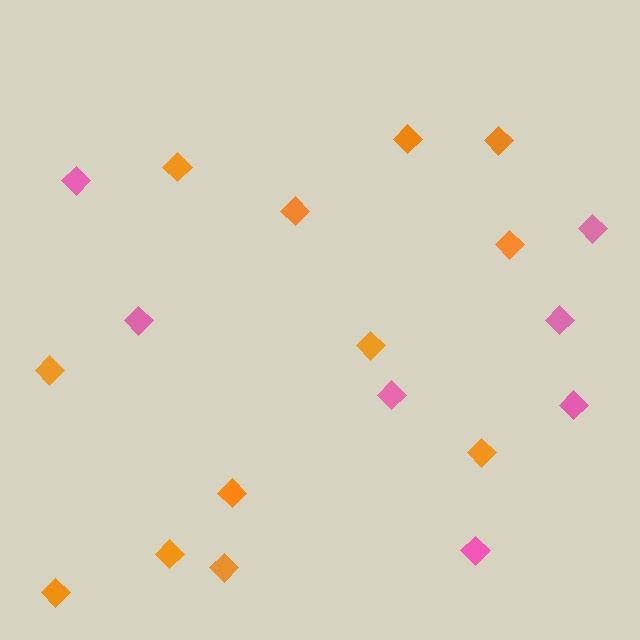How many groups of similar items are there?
There are 2 groups: one group of pink diamonds (7) and one group of orange diamonds (12).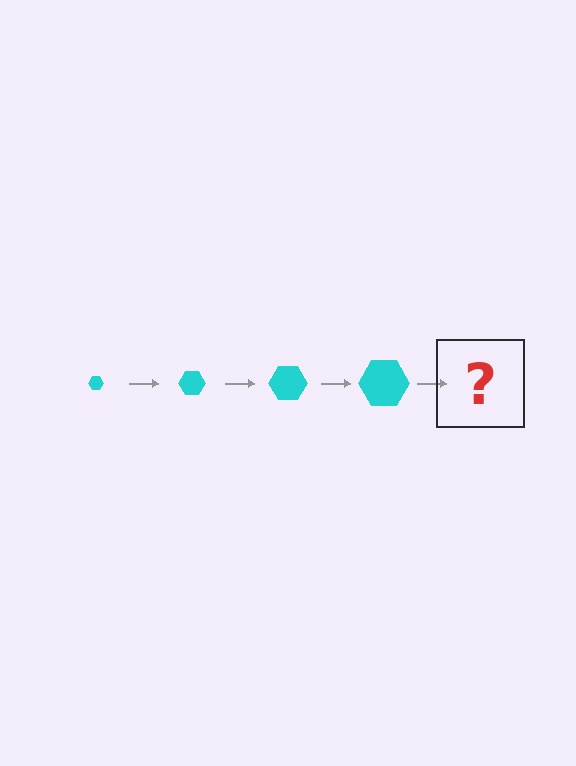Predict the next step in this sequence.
The next step is a cyan hexagon, larger than the previous one.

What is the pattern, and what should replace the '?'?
The pattern is that the hexagon gets progressively larger each step. The '?' should be a cyan hexagon, larger than the previous one.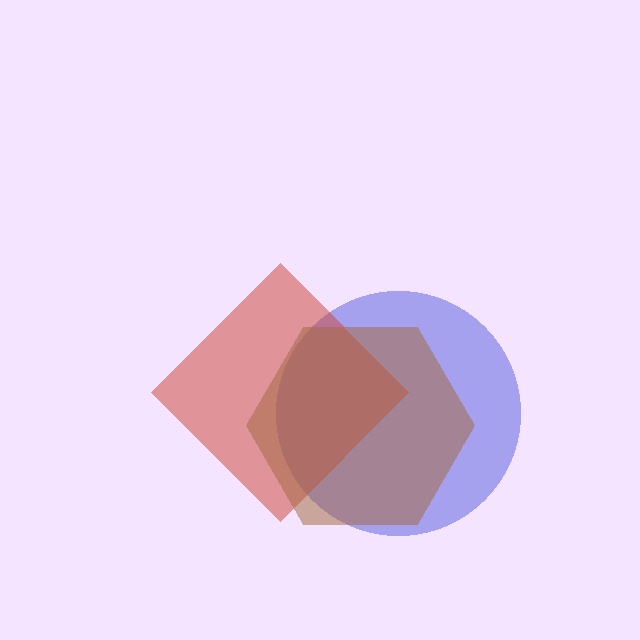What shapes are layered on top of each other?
The layered shapes are: a blue circle, a red diamond, a brown hexagon.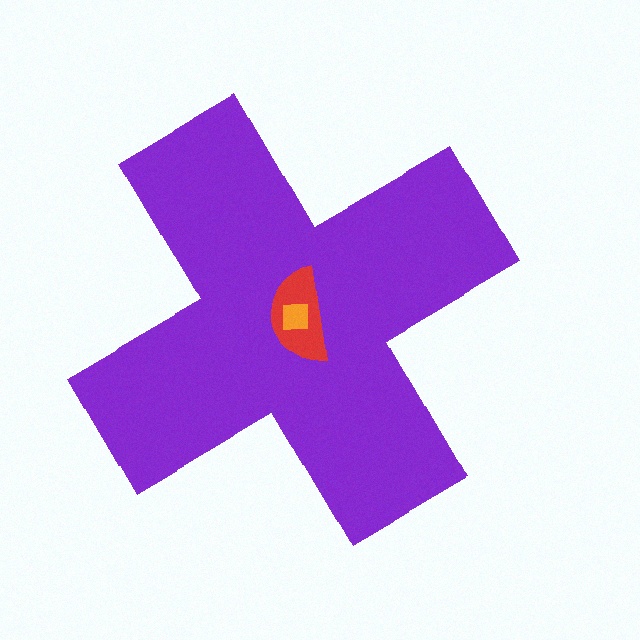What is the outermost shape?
The purple cross.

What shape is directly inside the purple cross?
The red semicircle.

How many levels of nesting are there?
3.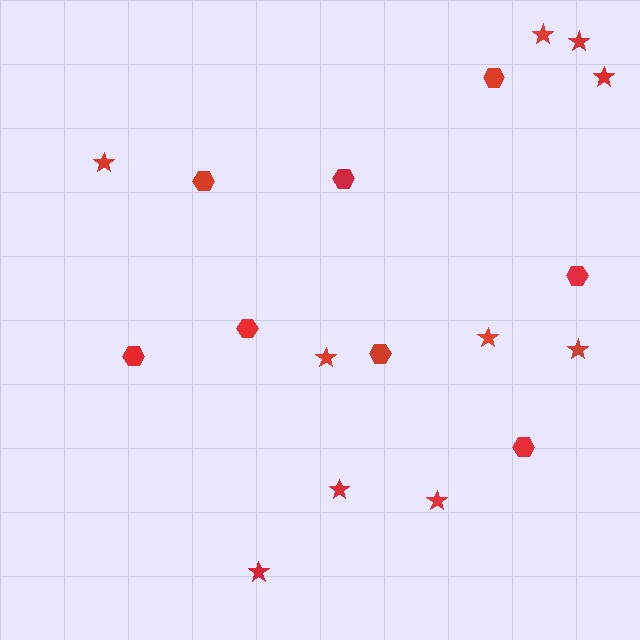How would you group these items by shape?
There are 2 groups: one group of stars (10) and one group of hexagons (8).